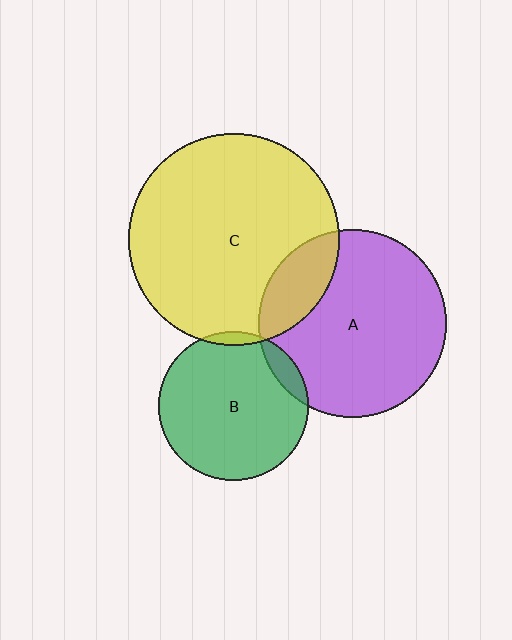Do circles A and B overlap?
Yes.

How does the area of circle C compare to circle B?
Approximately 2.0 times.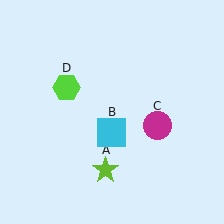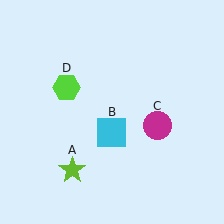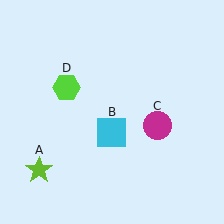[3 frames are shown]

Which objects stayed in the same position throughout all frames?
Cyan square (object B) and magenta circle (object C) and lime hexagon (object D) remained stationary.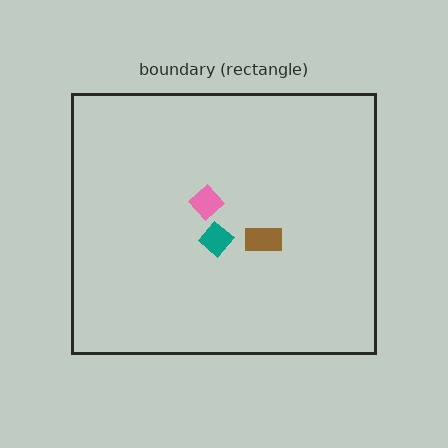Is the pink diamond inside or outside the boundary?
Inside.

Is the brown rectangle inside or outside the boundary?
Inside.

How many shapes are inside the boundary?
3 inside, 0 outside.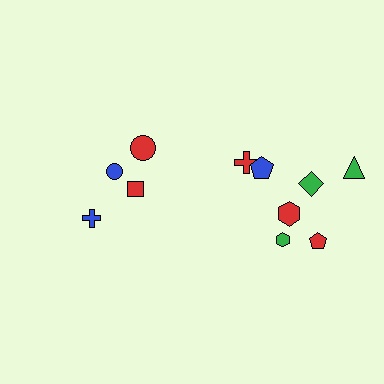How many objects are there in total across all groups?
There are 11 objects.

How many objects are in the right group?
There are 7 objects.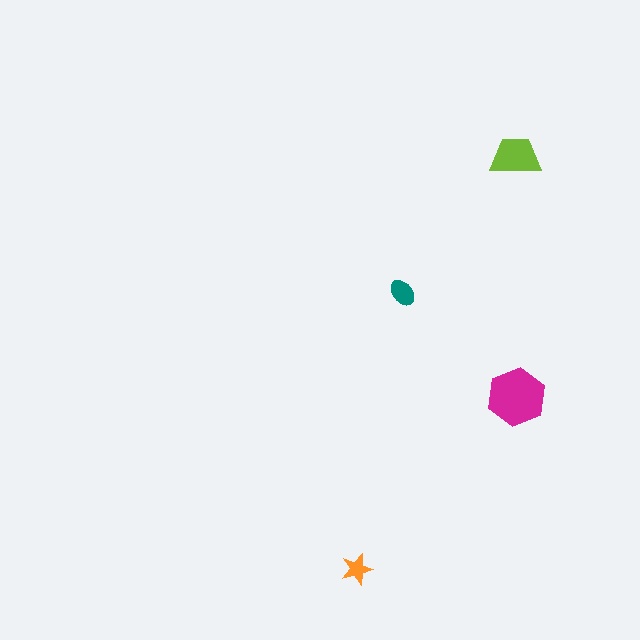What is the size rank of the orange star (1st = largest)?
4th.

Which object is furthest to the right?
The magenta hexagon is rightmost.